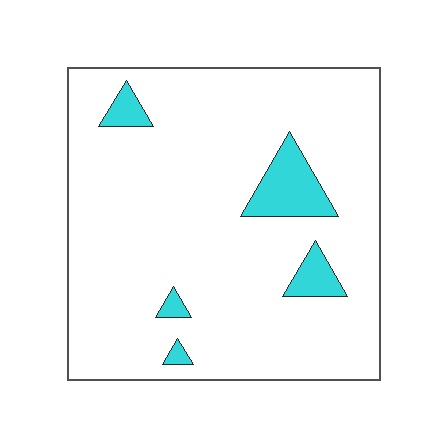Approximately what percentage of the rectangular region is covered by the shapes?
Approximately 10%.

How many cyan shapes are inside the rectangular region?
5.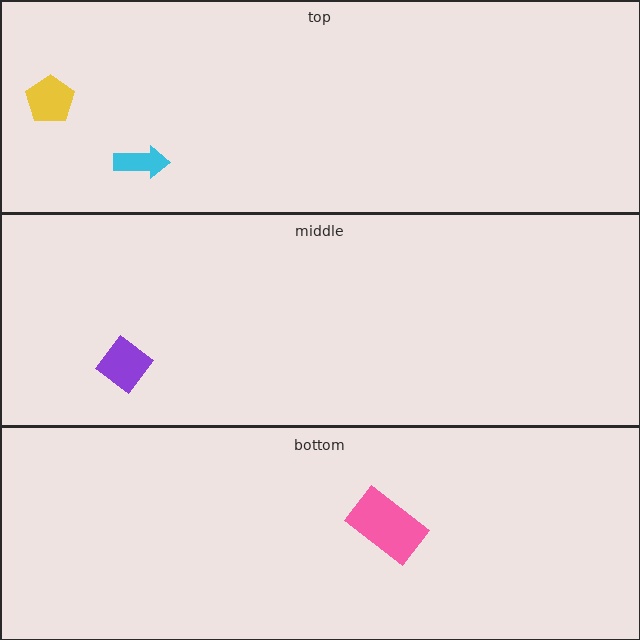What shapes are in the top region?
The cyan arrow, the yellow pentagon.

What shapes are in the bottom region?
The pink rectangle.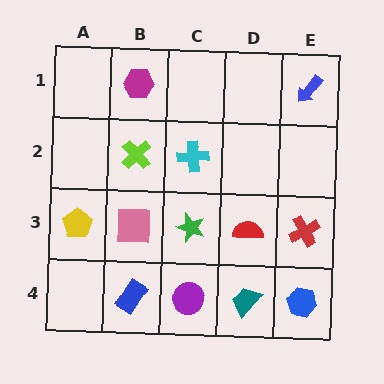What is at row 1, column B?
A magenta hexagon.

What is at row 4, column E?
A blue hexagon.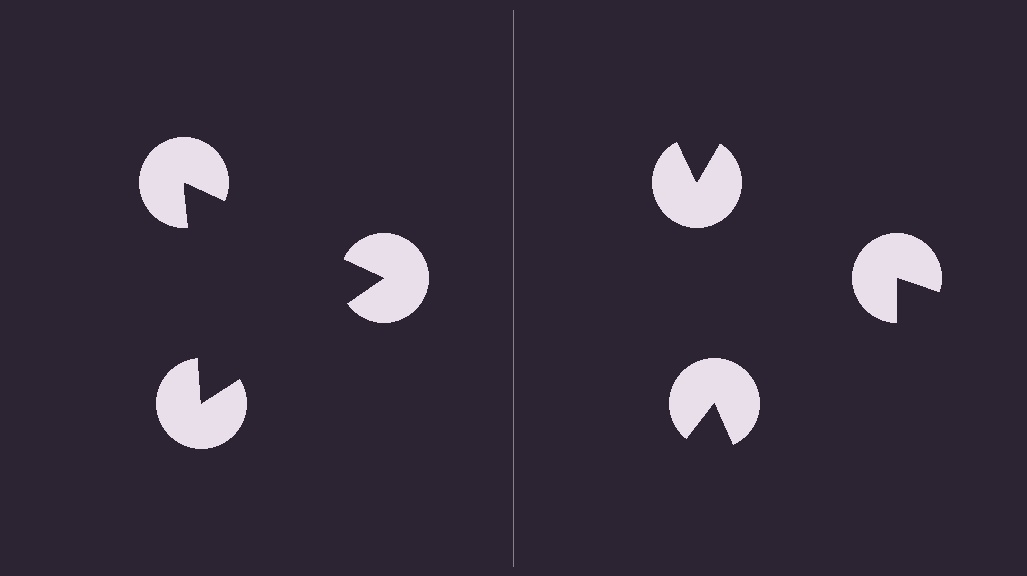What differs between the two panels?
The pac-man discs are positioned identically on both sides; only the wedge orientations differ. On the left they align to a triangle; on the right they are misaligned.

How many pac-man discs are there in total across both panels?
6 — 3 on each side.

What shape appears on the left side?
An illusory triangle.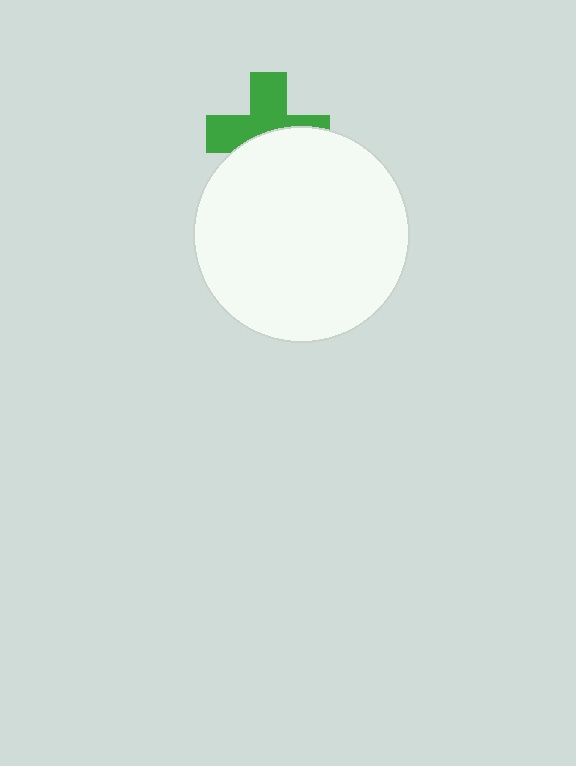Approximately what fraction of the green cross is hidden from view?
Roughly 46% of the green cross is hidden behind the white circle.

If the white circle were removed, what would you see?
You would see the complete green cross.